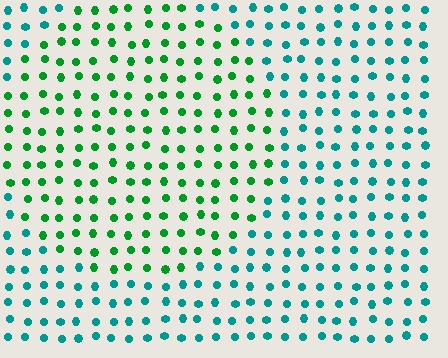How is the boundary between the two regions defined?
The boundary is defined purely by a slight shift in hue (about 42 degrees). Spacing, size, and orientation are identical on both sides.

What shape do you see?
I see a circle.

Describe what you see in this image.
The image is filled with small teal elements in a uniform arrangement. A circle-shaped region is visible where the elements are tinted to a slightly different hue, forming a subtle color boundary.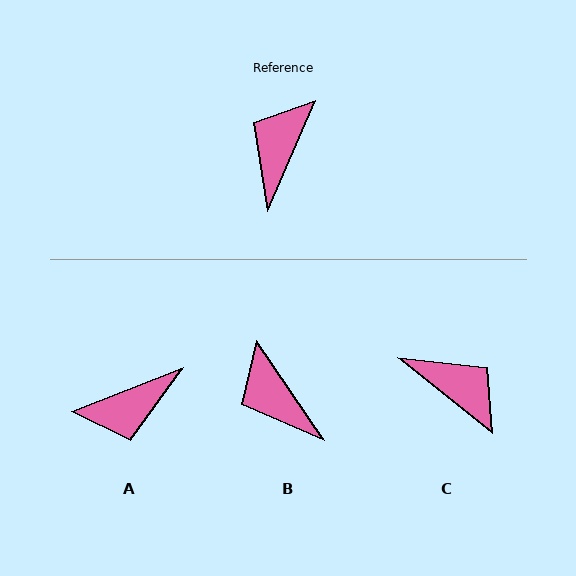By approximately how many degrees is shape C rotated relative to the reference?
Approximately 105 degrees clockwise.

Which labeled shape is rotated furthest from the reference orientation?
A, about 135 degrees away.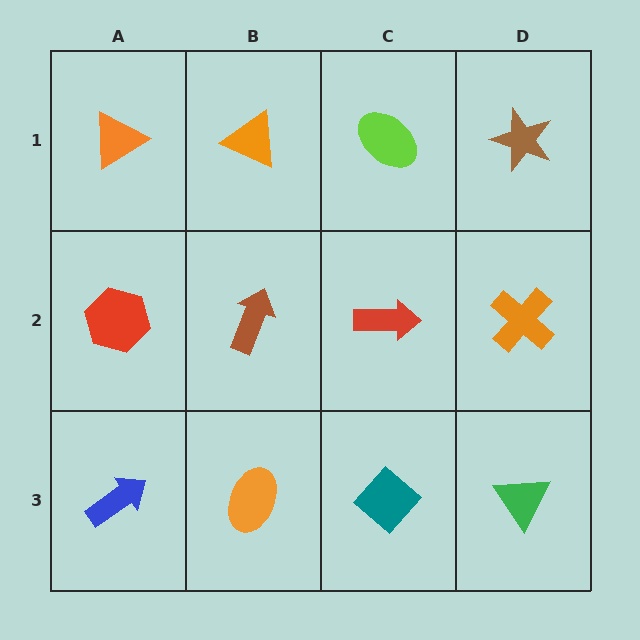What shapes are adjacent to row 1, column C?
A red arrow (row 2, column C), an orange triangle (row 1, column B), a brown star (row 1, column D).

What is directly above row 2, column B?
An orange triangle.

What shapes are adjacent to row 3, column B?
A brown arrow (row 2, column B), a blue arrow (row 3, column A), a teal diamond (row 3, column C).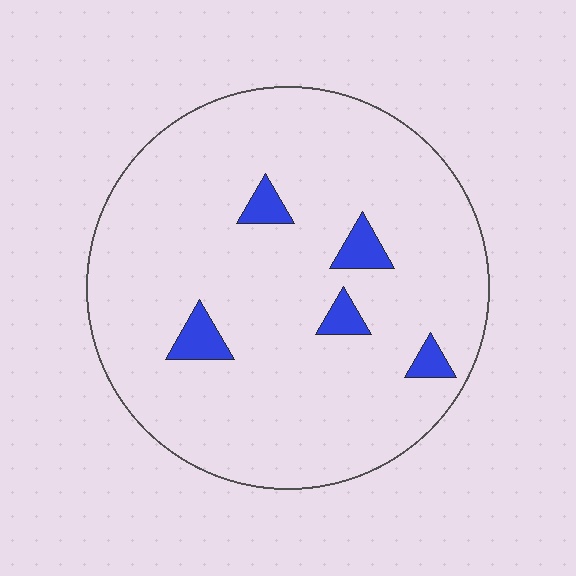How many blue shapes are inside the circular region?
5.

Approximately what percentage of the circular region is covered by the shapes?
Approximately 5%.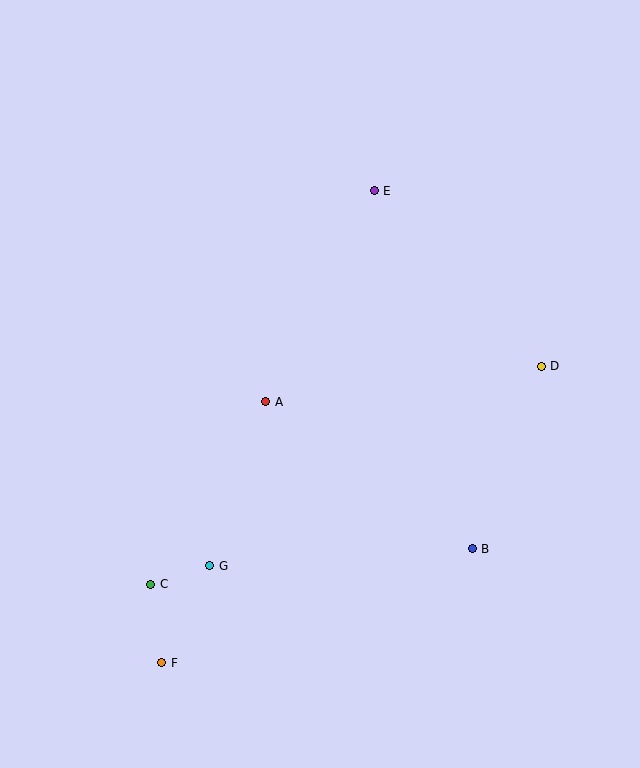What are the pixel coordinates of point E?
Point E is at (374, 191).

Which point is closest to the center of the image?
Point A at (266, 402) is closest to the center.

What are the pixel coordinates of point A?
Point A is at (266, 402).